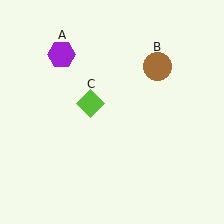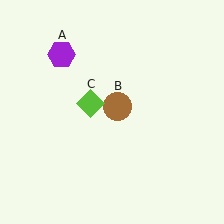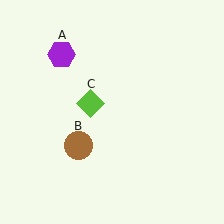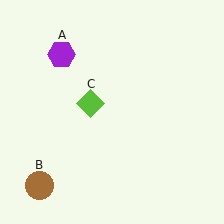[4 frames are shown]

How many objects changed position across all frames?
1 object changed position: brown circle (object B).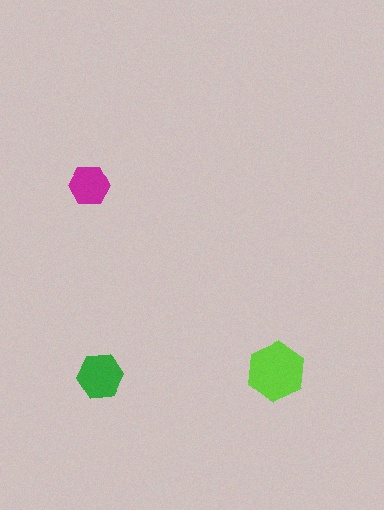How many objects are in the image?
There are 3 objects in the image.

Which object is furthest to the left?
The magenta hexagon is leftmost.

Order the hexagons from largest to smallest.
the lime one, the green one, the magenta one.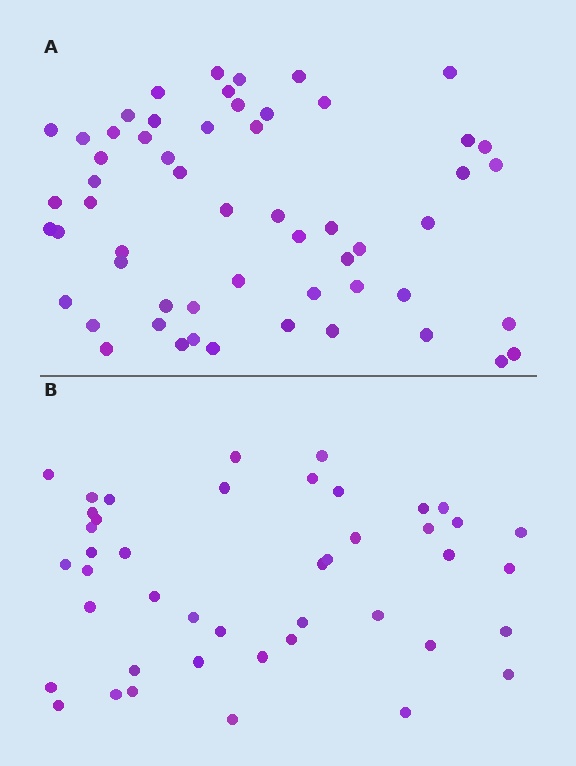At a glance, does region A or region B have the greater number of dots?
Region A (the top region) has more dots.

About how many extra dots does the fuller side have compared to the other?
Region A has approximately 15 more dots than region B.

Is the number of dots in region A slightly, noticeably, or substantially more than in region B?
Region A has noticeably more, but not dramatically so. The ratio is roughly 1.3 to 1.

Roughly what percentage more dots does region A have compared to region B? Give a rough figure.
About 30% more.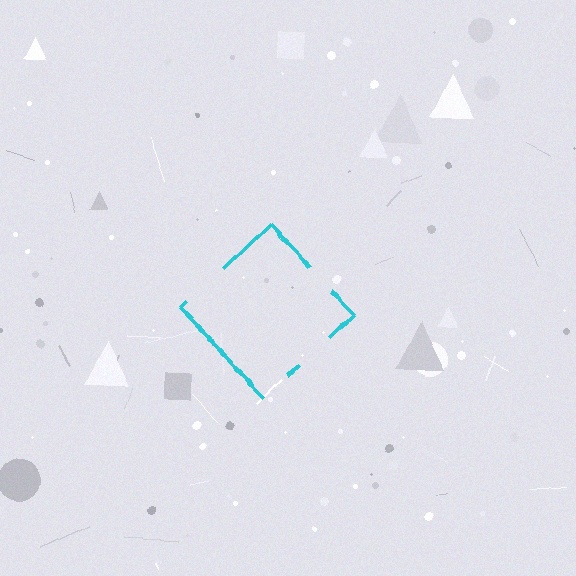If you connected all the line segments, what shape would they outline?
They would outline a diamond.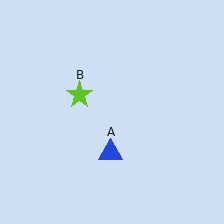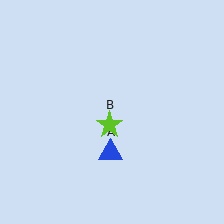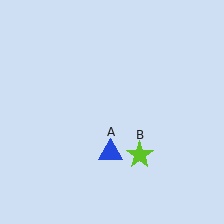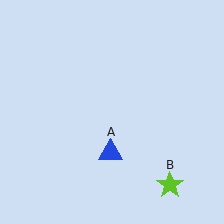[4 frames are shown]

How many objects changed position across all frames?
1 object changed position: lime star (object B).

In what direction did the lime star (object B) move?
The lime star (object B) moved down and to the right.